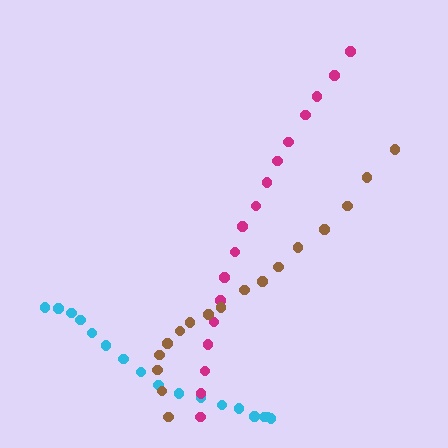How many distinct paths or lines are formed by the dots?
There are 3 distinct paths.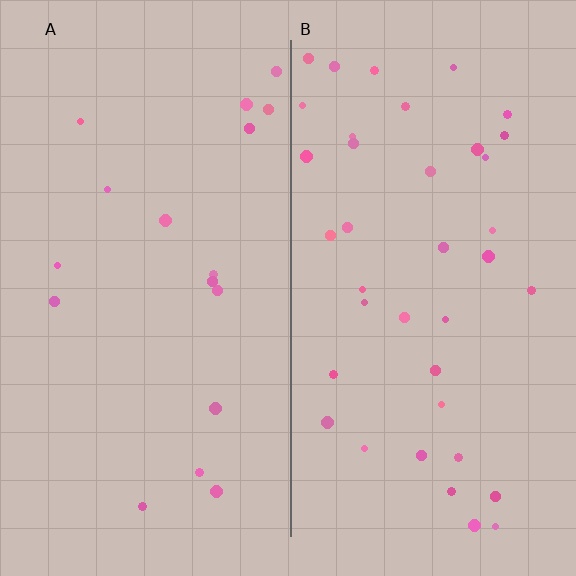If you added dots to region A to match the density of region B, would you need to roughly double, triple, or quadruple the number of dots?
Approximately double.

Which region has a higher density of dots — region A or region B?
B (the right).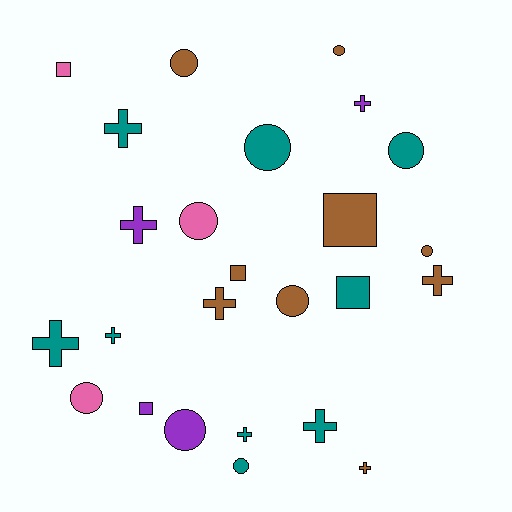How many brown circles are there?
There are 4 brown circles.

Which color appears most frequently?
Teal, with 9 objects.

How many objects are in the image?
There are 25 objects.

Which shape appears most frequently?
Cross, with 10 objects.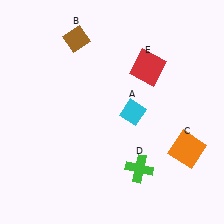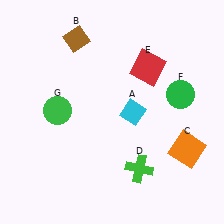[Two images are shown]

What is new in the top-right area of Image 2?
A green circle (F) was added in the top-right area of Image 2.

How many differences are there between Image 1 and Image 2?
There are 2 differences between the two images.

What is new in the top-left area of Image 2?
A green circle (G) was added in the top-left area of Image 2.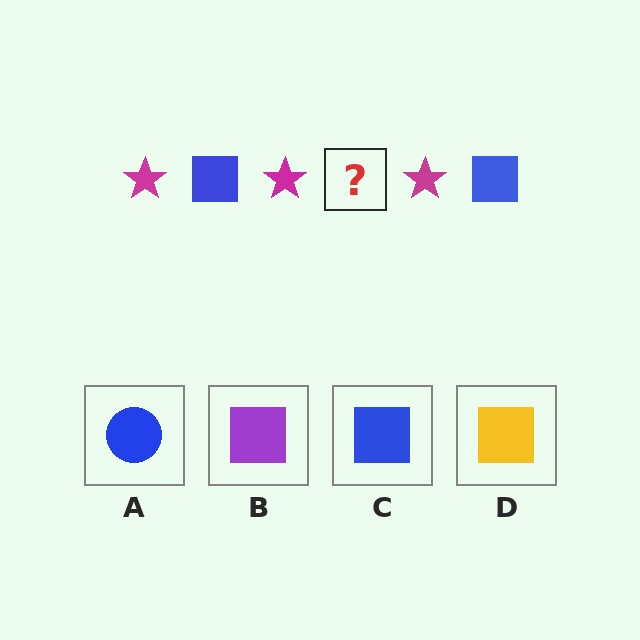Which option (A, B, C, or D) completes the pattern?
C.